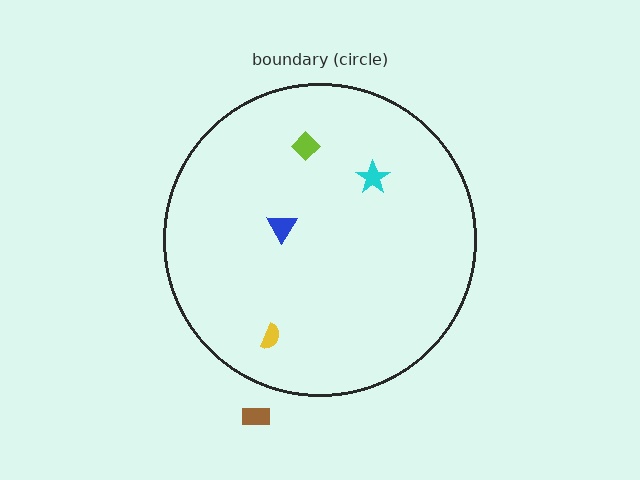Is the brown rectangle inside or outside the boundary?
Outside.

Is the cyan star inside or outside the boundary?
Inside.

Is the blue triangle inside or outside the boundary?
Inside.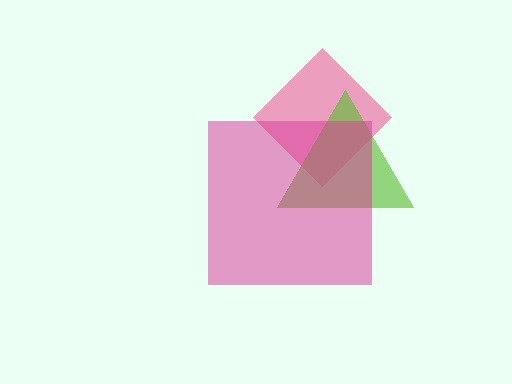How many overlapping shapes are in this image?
There are 3 overlapping shapes in the image.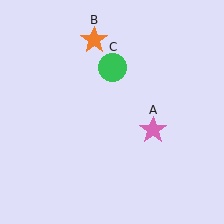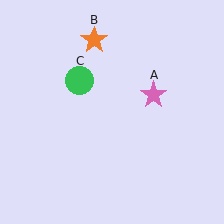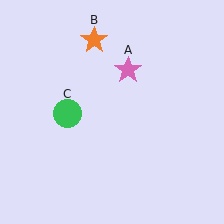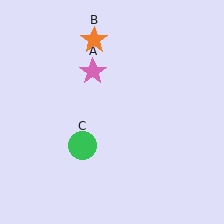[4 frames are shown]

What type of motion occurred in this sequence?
The pink star (object A), green circle (object C) rotated counterclockwise around the center of the scene.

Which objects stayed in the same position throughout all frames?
Orange star (object B) remained stationary.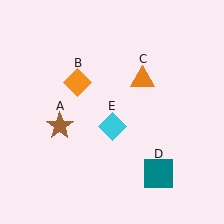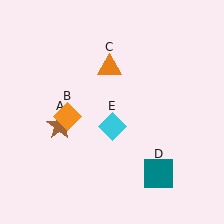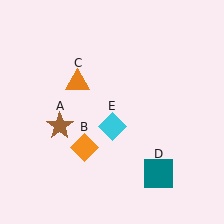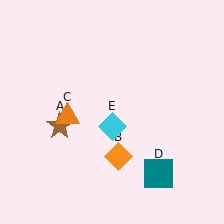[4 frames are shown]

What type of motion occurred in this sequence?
The orange diamond (object B), orange triangle (object C) rotated counterclockwise around the center of the scene.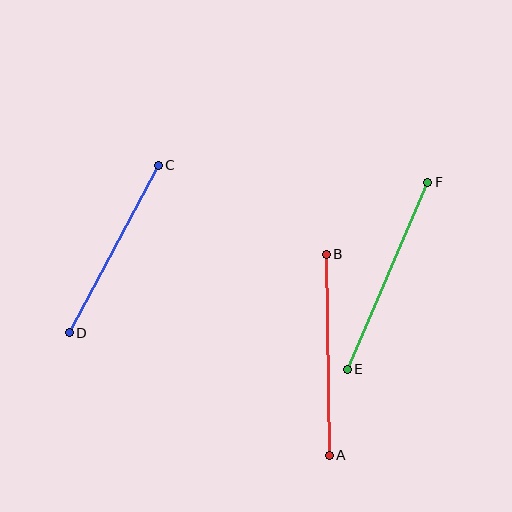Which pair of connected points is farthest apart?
Points E and F are farthest apart.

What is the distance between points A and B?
The distance is approximately 201 pixels.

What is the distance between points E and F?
The distance is approximately 204 pixels.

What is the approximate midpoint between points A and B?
The midpoint is at approximately (328, 355) pixels.